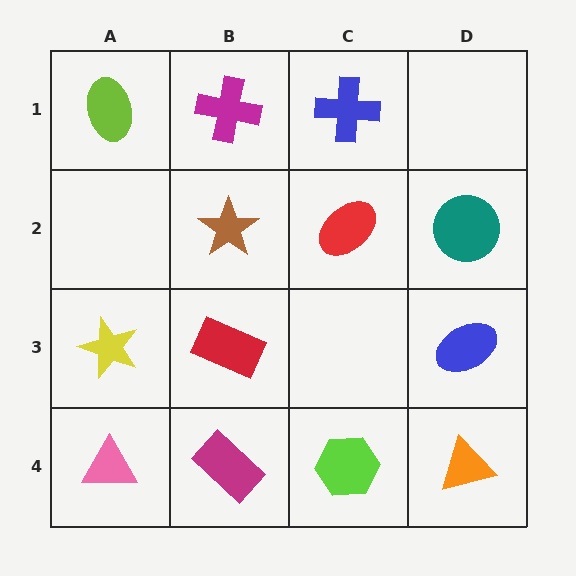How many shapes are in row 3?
3 shapes.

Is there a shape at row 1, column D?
No, that cell is empty.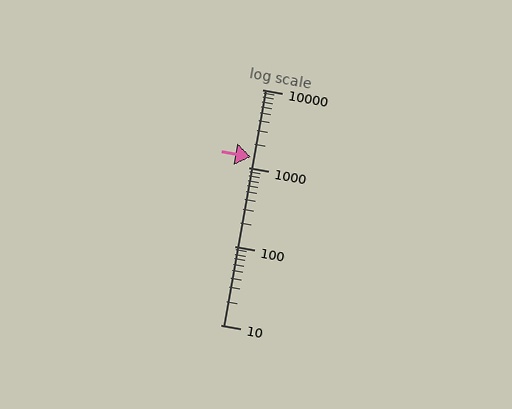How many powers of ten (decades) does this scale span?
The scale spans 3 decades, from 10 to 10000.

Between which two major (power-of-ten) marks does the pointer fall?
The pointer is between 1000 and 10000.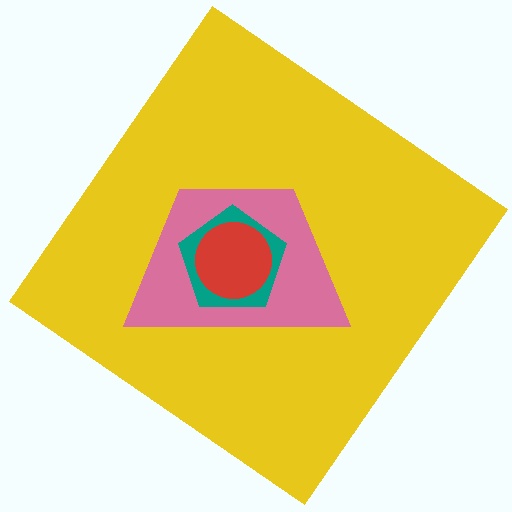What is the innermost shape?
The red circle.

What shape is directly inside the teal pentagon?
The red circle.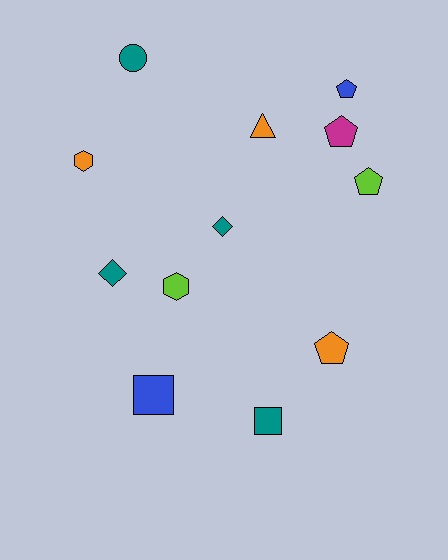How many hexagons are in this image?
There are 2 hexagons.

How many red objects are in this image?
There are no red objects.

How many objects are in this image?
There are 12 objects.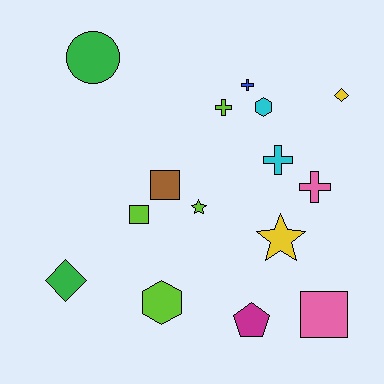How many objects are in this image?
There are 15 objects.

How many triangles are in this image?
There are no triangles.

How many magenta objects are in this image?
There is 1 magenta object.